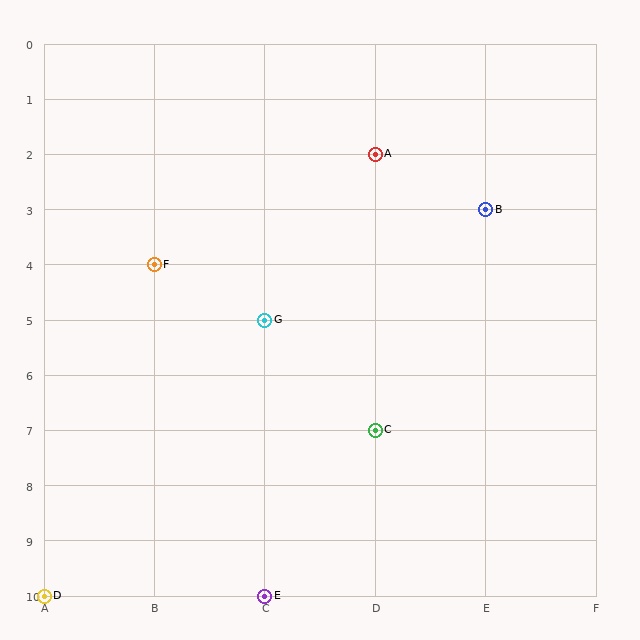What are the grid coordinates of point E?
Point E is at grid coordinates (C, 10).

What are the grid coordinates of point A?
Point A is at grid coordinates (D, 2).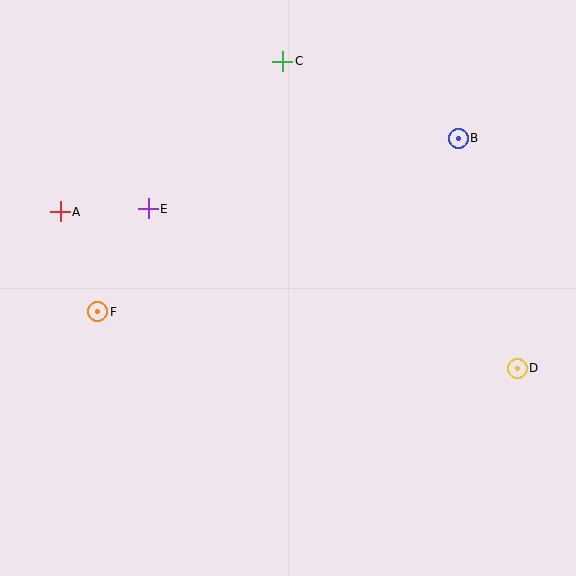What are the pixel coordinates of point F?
Point F is at (98, 312).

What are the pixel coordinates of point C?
Point C is at (283, 61).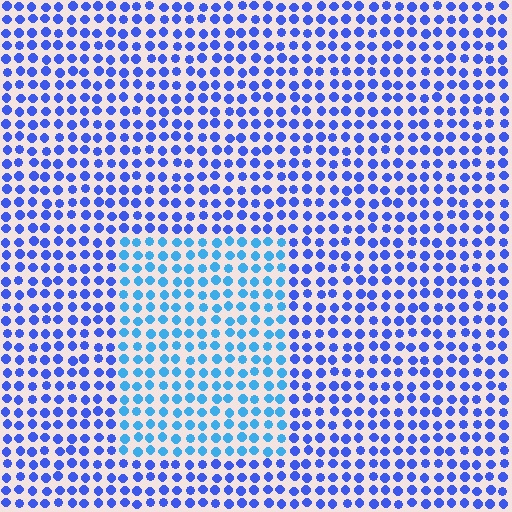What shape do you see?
I see a rectangle.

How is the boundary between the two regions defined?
The boundary is defined purely by a slight shift in hue (about 30 degrees). Spacing, size, and orientation are identical on both sides.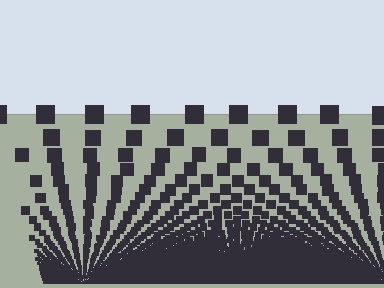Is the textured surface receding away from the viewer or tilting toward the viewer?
The surface appears to tilt toward the viewer. Texture elements get larger and sparser toward the top.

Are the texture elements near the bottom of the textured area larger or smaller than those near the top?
Smaller. The gradient is inverted — elements near the bottom are smaller and denser.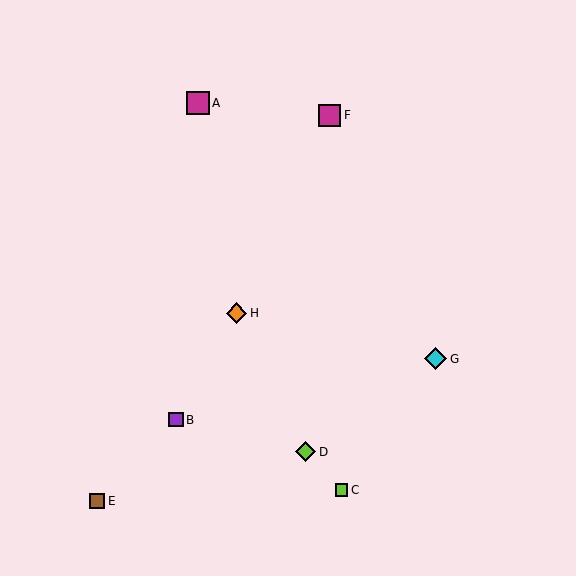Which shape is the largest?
The magenta square (labeled A) is the largest.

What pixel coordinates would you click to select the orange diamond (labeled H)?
Click at (236, 313) to select the orange diamond H.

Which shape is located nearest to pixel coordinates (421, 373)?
The cyan diamond (labeled G) at (436, 359) is nearest to that location.